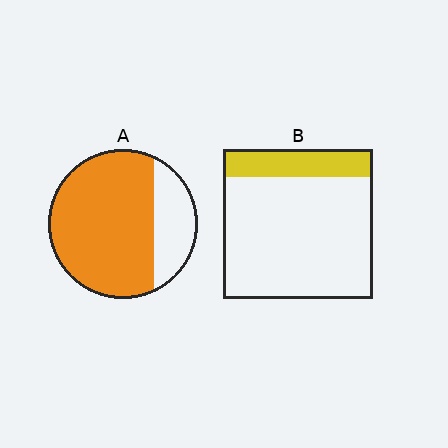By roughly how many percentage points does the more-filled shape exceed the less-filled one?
By roughly 55 percentage points (A over B).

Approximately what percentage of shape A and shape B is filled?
A is approximately 75% and B is approximately 20%.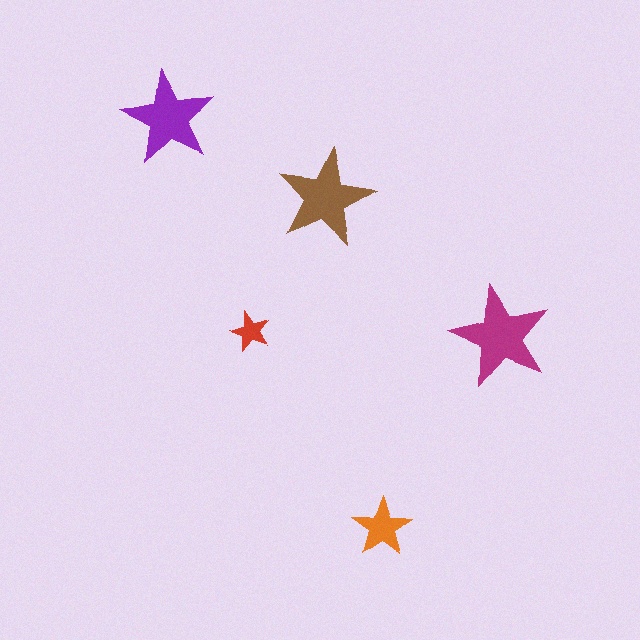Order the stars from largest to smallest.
the magenta one, the brown one, the purple one, the orange one, the red one.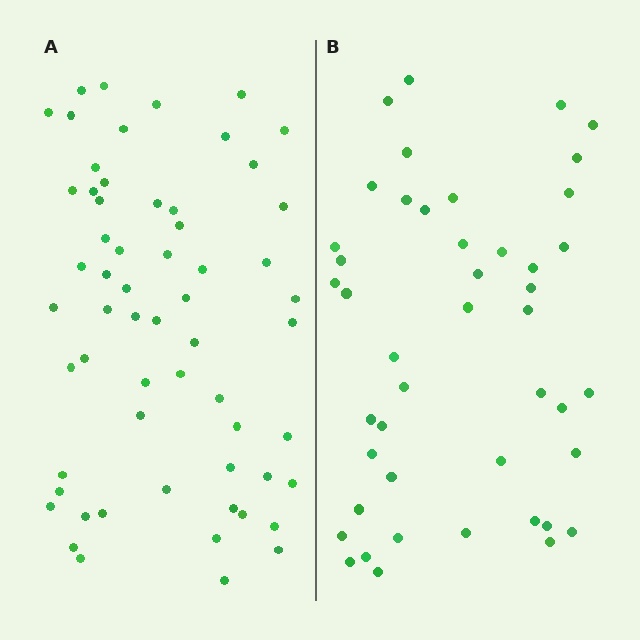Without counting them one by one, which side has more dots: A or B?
Region A (the left region) has more dots.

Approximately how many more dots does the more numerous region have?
Region A has approximately 15 more dots than region B.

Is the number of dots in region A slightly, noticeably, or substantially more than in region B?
Region A has noticeably more, but not dramatically so. The ratio is roughly 1.3 to 1.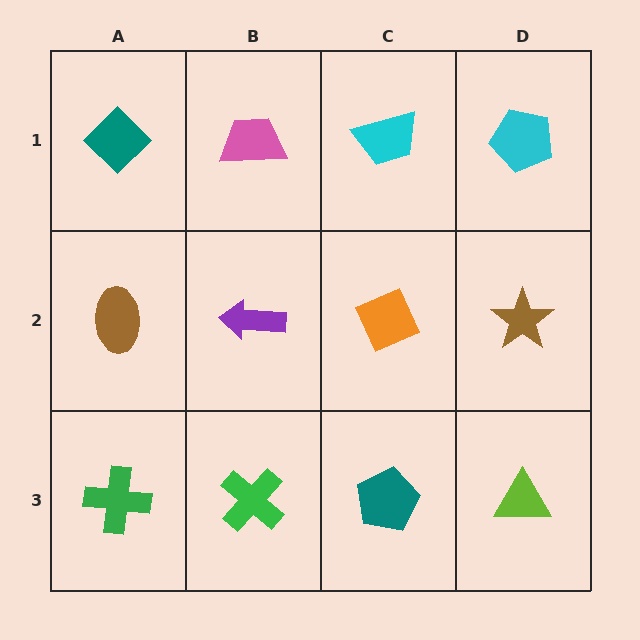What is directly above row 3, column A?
A brown ellipse.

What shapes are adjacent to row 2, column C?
A cyan trapezoid (row 1, column C), a teal pentagon (row 3, column C), a purple arrow (row 2, column B), a brown star (row 2, column D).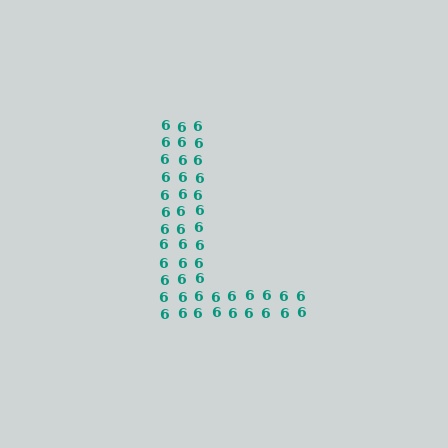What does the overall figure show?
The overall figure shows the letter L.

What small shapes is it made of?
It is made of small digit 6's.